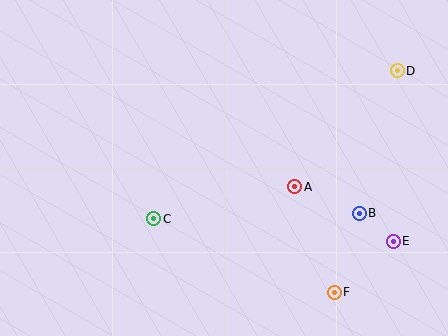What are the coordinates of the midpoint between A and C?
The midpoint between A and C is at (224, 203).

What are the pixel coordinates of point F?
Point F is at (334, 292).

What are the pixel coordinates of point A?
Point A is at (295, 187).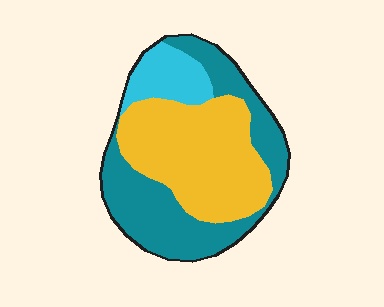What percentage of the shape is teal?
Teal takes up about two fifths (2/5) of the shape.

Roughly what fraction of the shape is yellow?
Yellow covers around 45% of the shape.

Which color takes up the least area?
Cyan, at roughly 15%.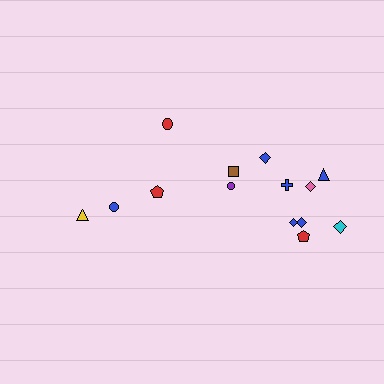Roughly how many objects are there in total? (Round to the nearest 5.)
Roughly 15 objects in total.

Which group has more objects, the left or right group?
The right group.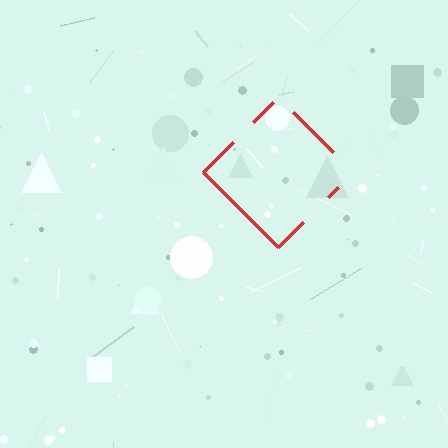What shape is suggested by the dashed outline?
The dashed outline suggests a diamond.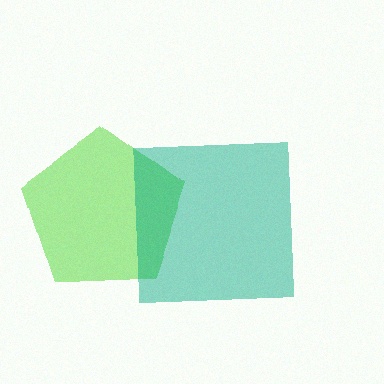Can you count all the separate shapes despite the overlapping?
Yes, there are 2 separate shapes.